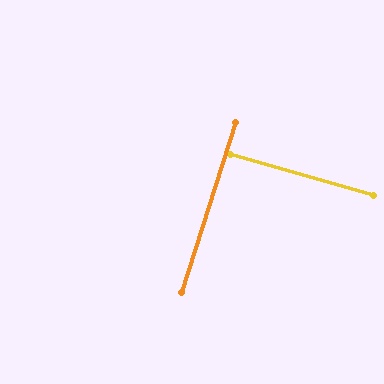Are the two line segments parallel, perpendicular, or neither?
Perpendicular — they meet at approximately 89°.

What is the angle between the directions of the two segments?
Approximately 89 degrees.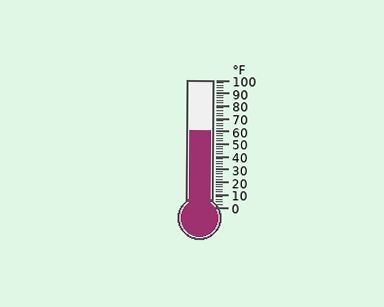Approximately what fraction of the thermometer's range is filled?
The thermometer is filled to approximately 60% of its range.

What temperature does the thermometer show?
The thermometer shows approximately 60°F.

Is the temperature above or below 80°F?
The temperature is below 80°F.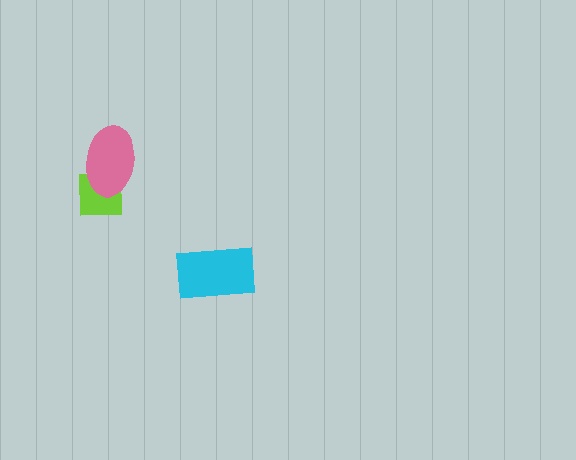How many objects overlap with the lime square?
1 object overlaps with the lime square.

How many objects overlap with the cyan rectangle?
0 objects overlap with the cyan rectangle.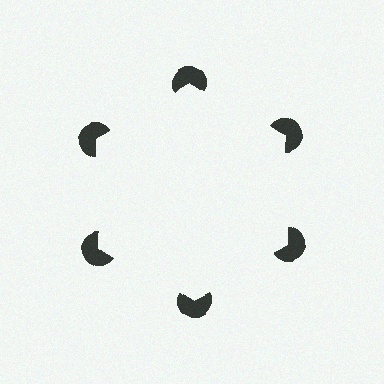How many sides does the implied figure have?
6 sides.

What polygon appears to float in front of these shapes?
An illusory hexagon — its edges are inferred from the aligned wedge cuts in the pac-man discs, not physically drawn.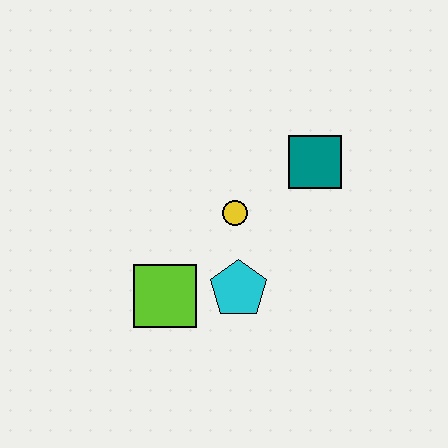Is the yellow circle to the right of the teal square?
No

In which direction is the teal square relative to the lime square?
The teal square is to the right of the lime square.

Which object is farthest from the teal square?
The lime square is farthest from the teal square.